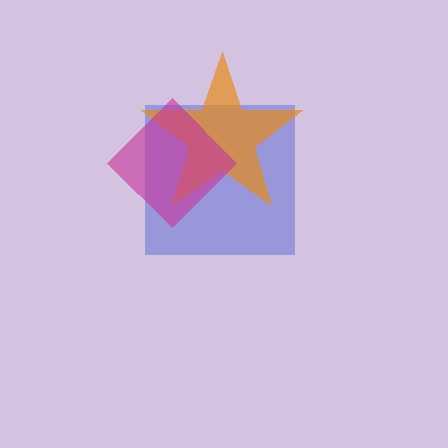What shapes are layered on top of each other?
The layered shapes are: a blue square, an orange star, a magenta diamond.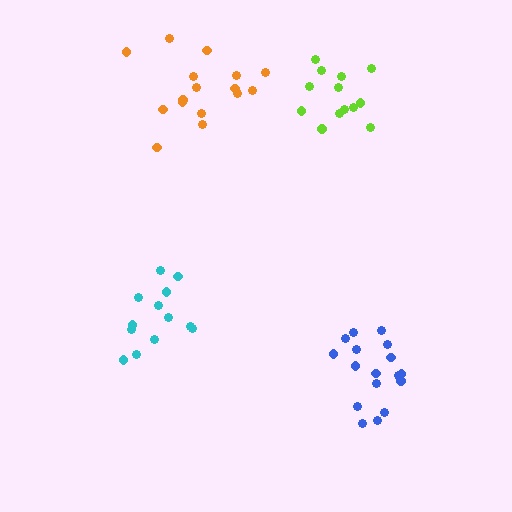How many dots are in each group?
Group 1: 13 dots, Group 2: 17 dots, Group 3: 16 dots, Group 4: 13 dots (59 total).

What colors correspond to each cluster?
The clusters are colored: cyan, blue, orange, lime.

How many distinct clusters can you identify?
There are 4 distinct clusters.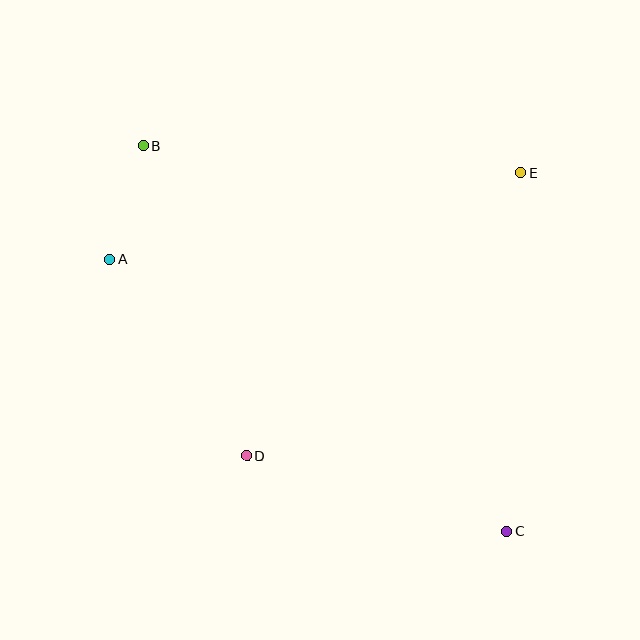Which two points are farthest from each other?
Points B and C are farthest from each other.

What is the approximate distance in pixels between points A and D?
The distance between A and D is approximately 240 pixels.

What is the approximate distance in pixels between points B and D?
The distance between B and D is approximately 327 pixels.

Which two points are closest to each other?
Points A and B are closest to each other.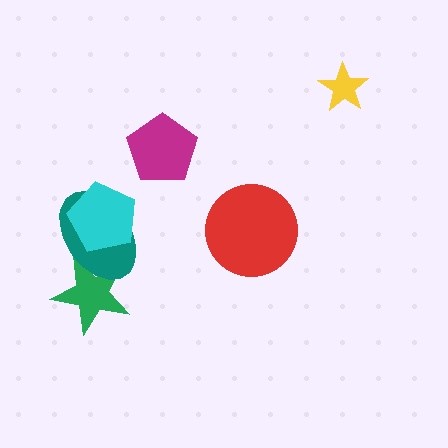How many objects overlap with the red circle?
0 objects overlap with the red circle.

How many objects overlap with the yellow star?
0 objects overlap with the yellow star.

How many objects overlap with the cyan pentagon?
1 object overlaps with the cyan pentagon.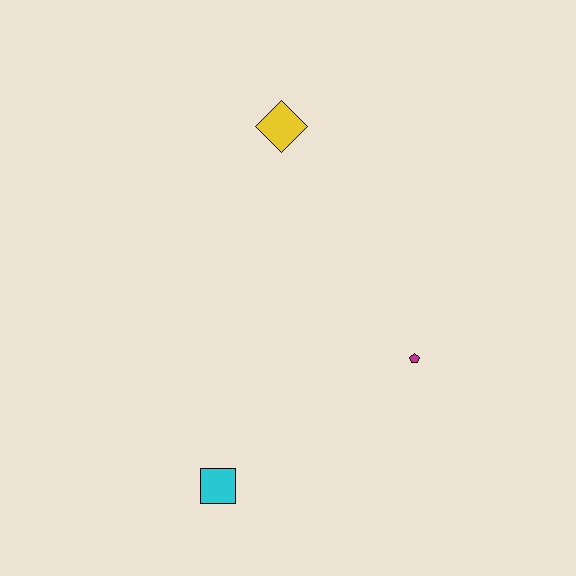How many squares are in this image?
There is 1 square.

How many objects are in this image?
There are 3 objects.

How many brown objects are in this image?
There are no brown objects.